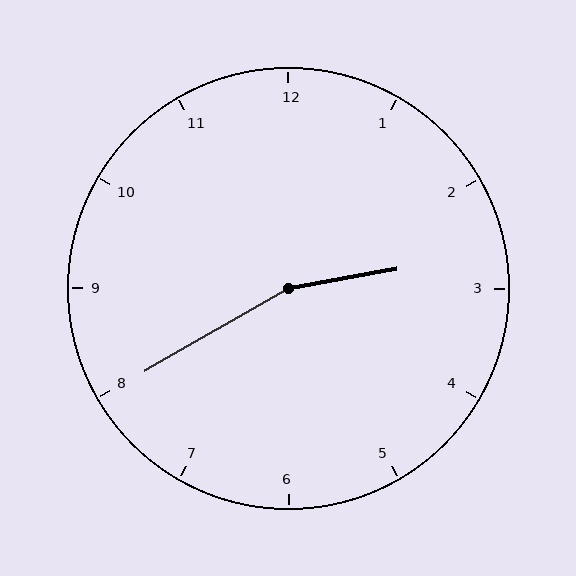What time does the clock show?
2:40.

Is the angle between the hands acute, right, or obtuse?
It is obtuse.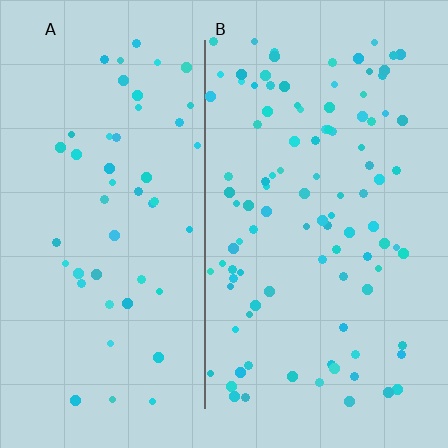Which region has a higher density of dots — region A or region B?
B (the right).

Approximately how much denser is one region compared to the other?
Approximately 2.0× — region B over region A.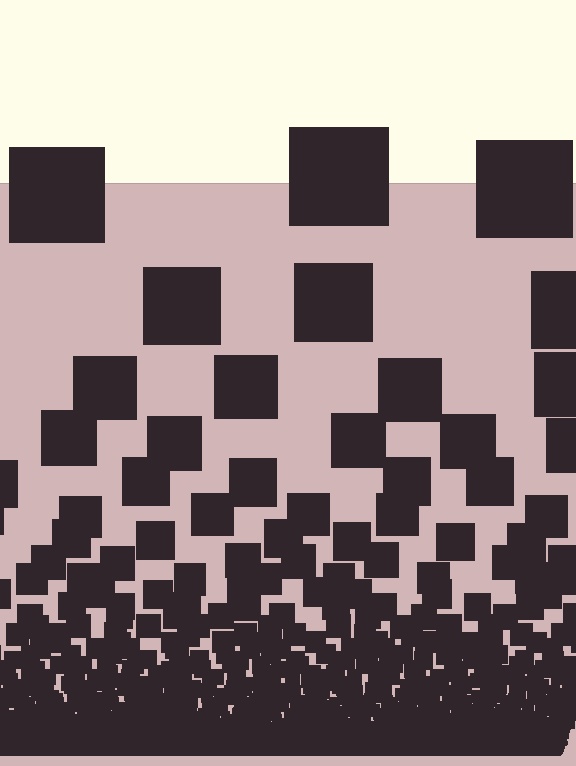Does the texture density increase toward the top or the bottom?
Density increases toward the bottom.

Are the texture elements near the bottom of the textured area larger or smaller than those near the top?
Smaller. The gradient is inverted — elements near the bottom are smaller and denser.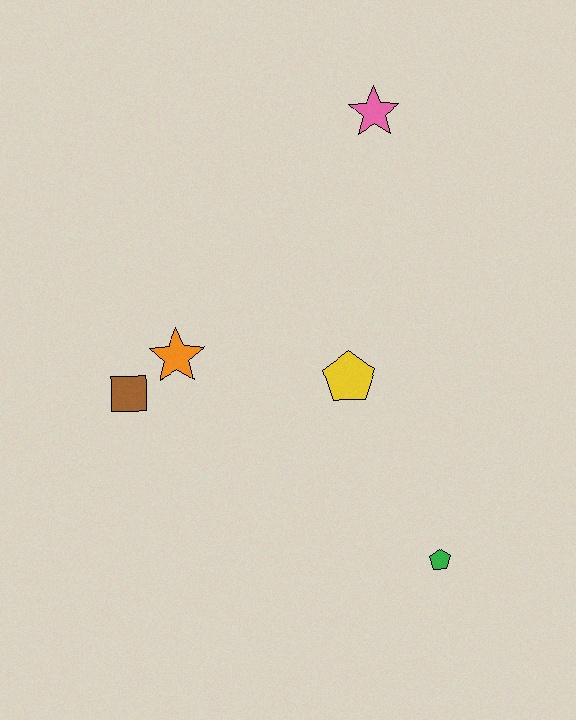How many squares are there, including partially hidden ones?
There is 1 square.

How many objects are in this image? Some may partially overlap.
There are 5 objects.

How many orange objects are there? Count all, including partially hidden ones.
There is 1 orange object.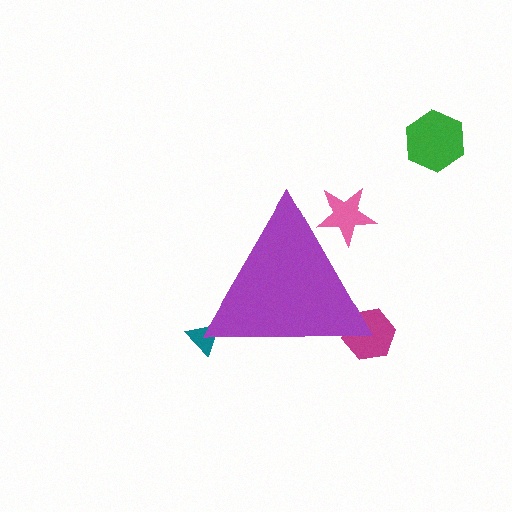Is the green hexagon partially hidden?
No, the green hexagon is fully visible.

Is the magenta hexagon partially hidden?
Yes, the magenta hexagon is partially hidden behind the purple triangle.